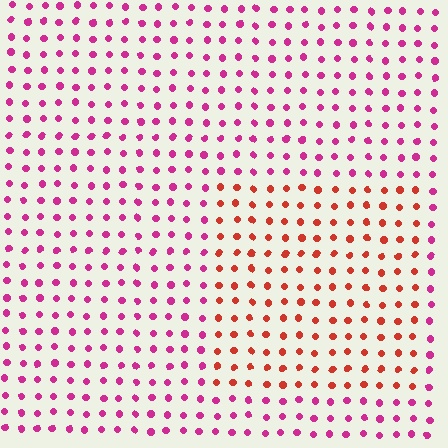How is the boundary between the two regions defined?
The boundary is defined purely by a slight shift in hue (about 42 degrees). Spacing, size, and orientation are identical on both sides.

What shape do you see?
I see a rectangle.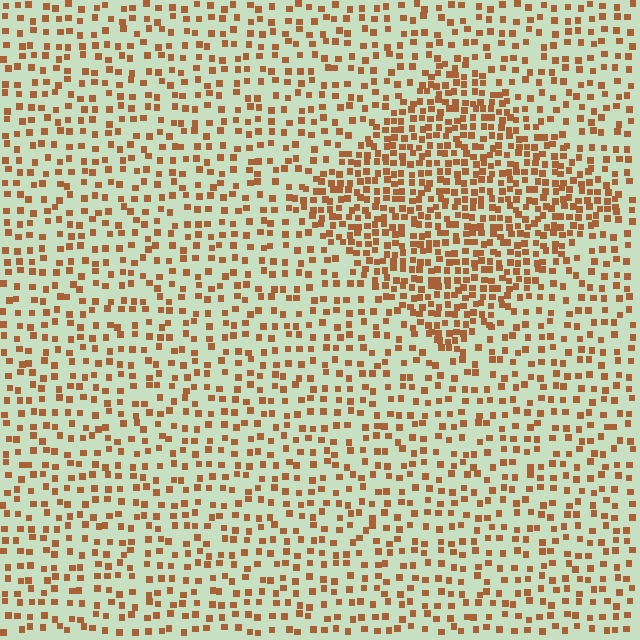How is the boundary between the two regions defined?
The boundary is defined by a change in element density (approximately 2.1x ratio). All elements are the same color, size, and shape.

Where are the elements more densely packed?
The elements are more densely packed inside the diamond boundary.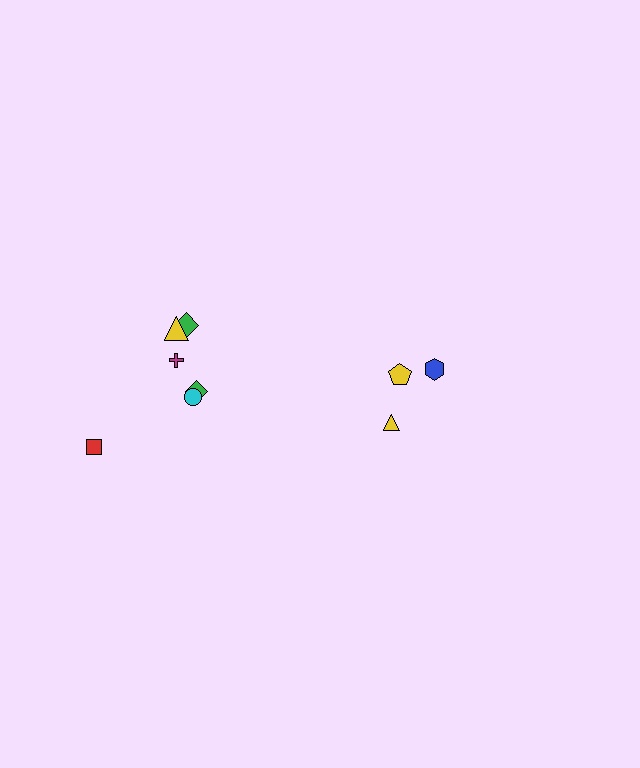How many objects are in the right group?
There are 3 objects.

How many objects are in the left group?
There are 6 objects.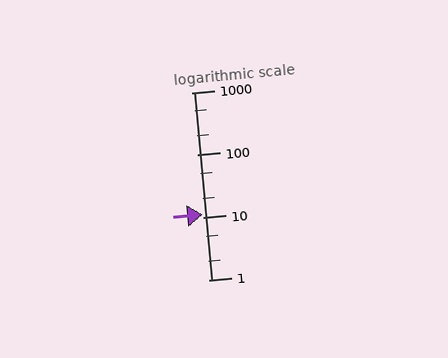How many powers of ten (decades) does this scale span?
The scale spans 3 decades, from 1 to 1000.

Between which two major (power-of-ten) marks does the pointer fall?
The pointer is between 10 and 100.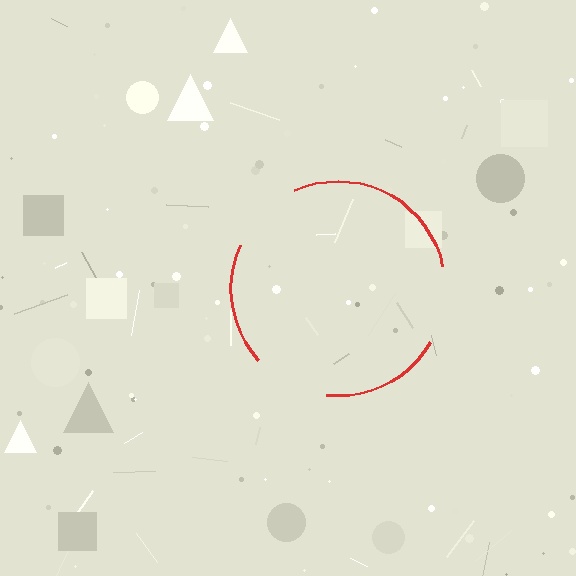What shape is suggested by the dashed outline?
The dashed outline suggests a circle.